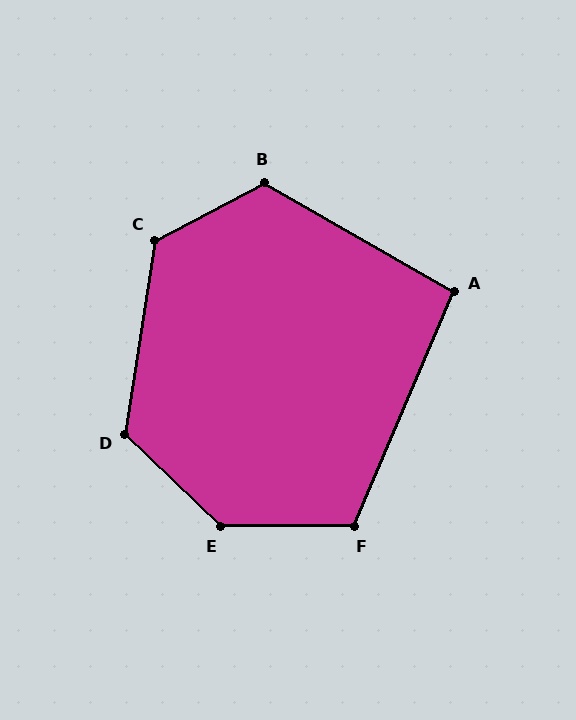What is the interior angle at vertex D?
Approximately 125 degrees (obtuse).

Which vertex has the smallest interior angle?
A, at approximately 97 degrees.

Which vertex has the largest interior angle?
E, at approximately 136 degrees.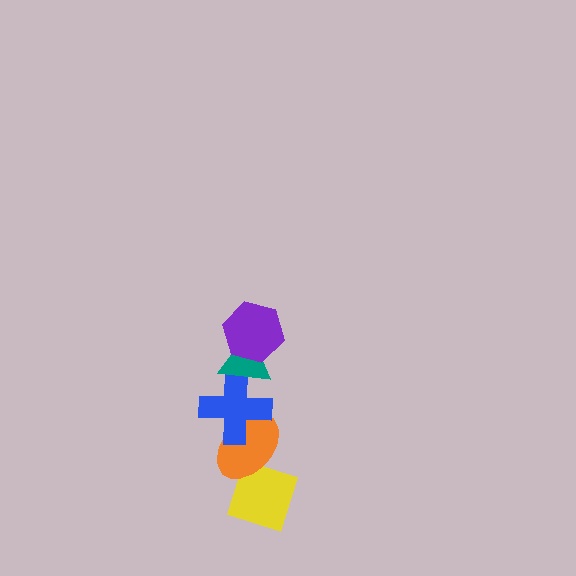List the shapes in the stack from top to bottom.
From top to bottom: the purple hexagon, the teal triangle, the blue cross, the orange ellipse, the yellow diamond.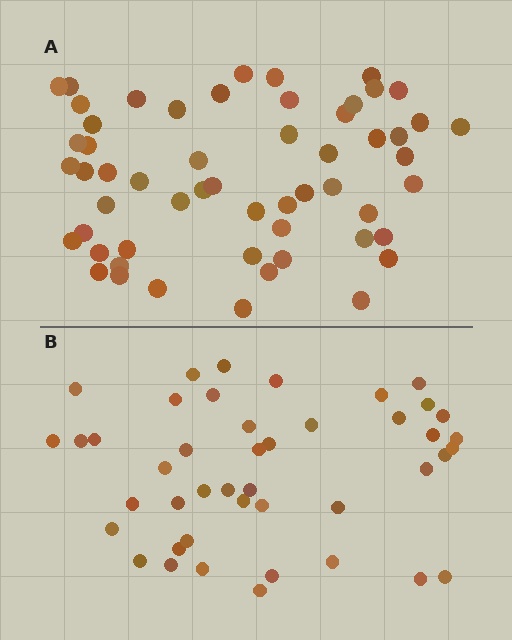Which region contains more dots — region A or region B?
Region A (the top region) has more dots.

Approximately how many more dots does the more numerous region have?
Region A has roughly 12 or so more dots than region B.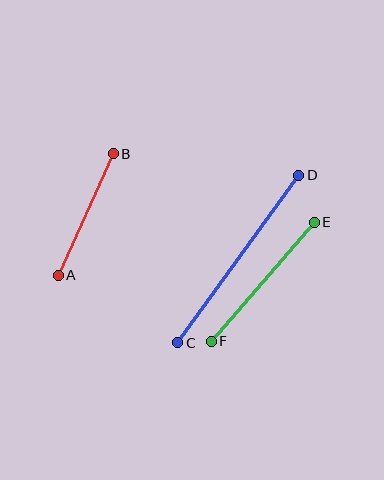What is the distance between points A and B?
The distance is approximately 133 pixels.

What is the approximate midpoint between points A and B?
The midpoint is at approximately (86, 214) pixels.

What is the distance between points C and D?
The distance is approximately 207 pixels.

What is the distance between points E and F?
The distance is approximately 157 pixels.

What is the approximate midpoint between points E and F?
The midpoint is at approximately (263, 282) pixels.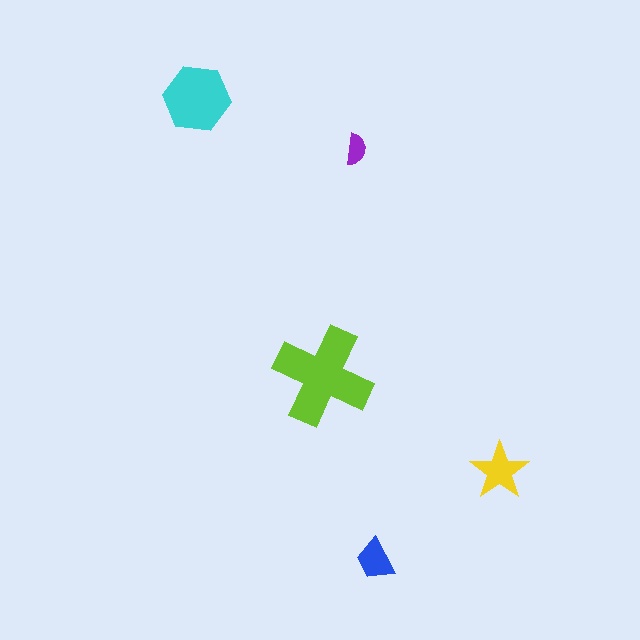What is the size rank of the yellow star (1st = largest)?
3rd.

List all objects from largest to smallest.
The lime cross, the cyan hexagon, the yellow star, the blue trapezoid, the purple semicircle.